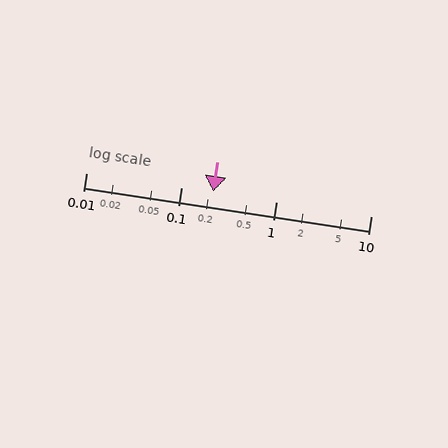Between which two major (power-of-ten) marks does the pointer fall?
The pointer is between 0.1 and 1.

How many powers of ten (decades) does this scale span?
The scale spans 3 decades, from 0.01 to 10.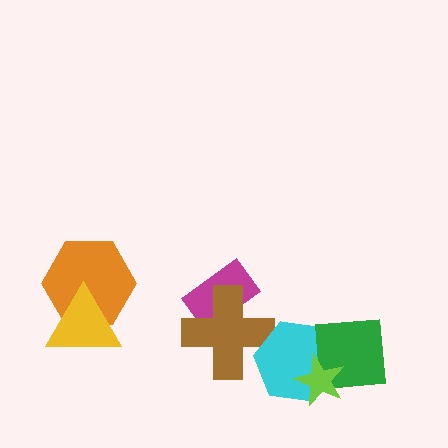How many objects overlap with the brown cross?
2 objects overlap with the brown cross.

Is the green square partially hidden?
Yes, it is partially covered by another shape.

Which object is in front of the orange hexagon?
The yellow triangle is in front of the orange hexagon.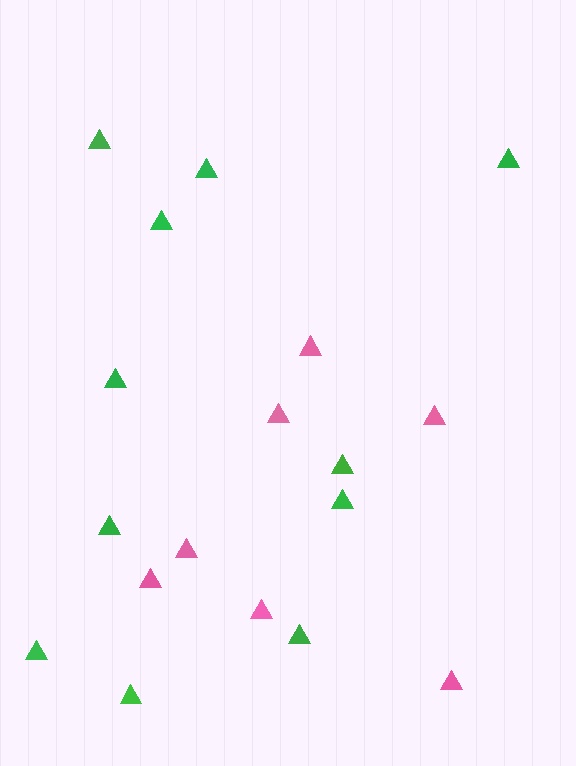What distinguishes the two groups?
There are 2 groups: one group of pink triangles (7) and one group of green triangles (11).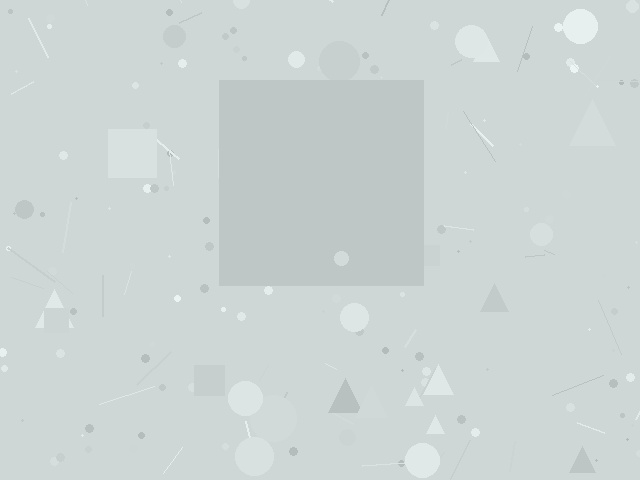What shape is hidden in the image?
A square is hidden in the image.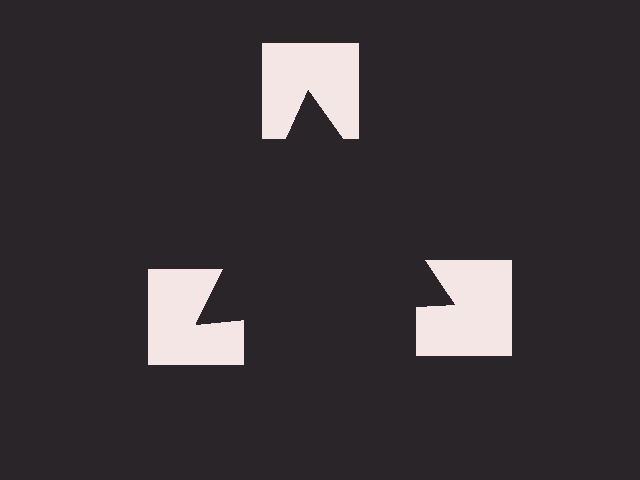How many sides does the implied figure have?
3 sides.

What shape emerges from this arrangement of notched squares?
An illusory triangle — its edges are inferred from the aligned wedge cuts in the notched squares, not physically drawn.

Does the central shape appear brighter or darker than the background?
It typically appears slightly darker than the background, even though no actual brightness change is drawn.